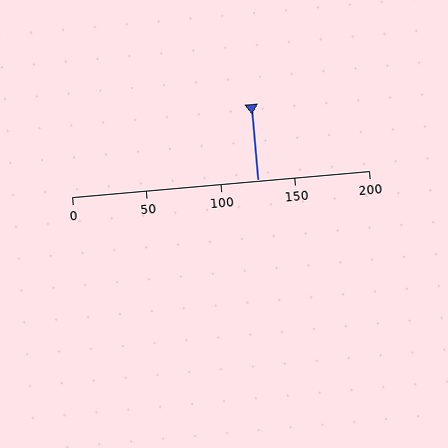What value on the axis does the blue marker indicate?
The marker indicates approximately 125.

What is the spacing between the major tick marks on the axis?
The major ticks are spaced 50 apart.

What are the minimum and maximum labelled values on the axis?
The axis runs from 0 to 200.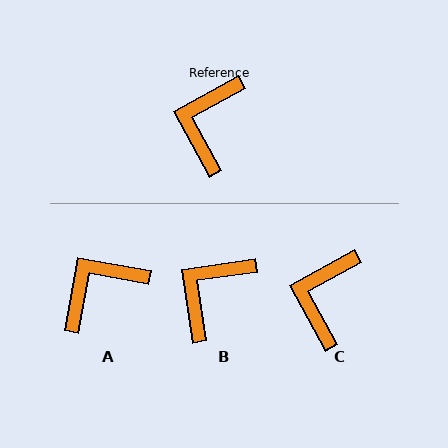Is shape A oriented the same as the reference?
No, it is off by about 39 degrees.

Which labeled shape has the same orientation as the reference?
C.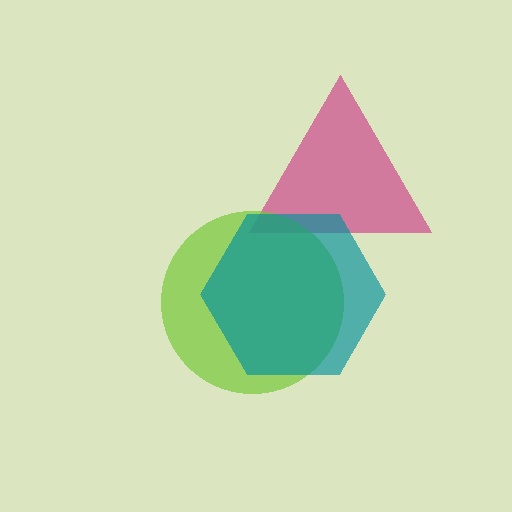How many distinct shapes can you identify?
There are 3 distinct shapes: a magenta triangle, a lime circle, a teal hexagon.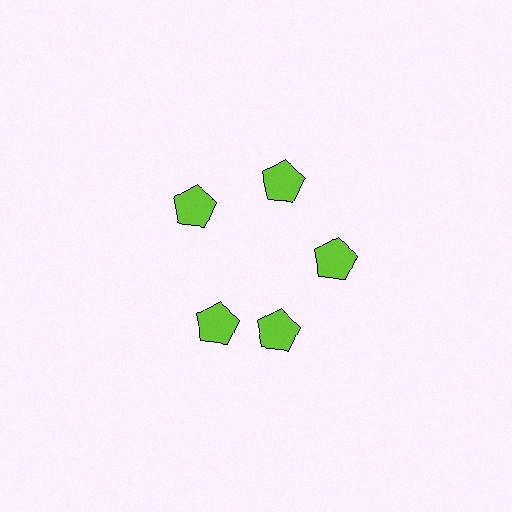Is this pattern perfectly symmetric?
No. The 5 lime pentagons are arranged in a ring, but one element near the 8 o'clock position is rotated out of alignment along the ring, breaking the 5-fold rotational symmetry.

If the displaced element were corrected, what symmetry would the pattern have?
It would have 5-fold rotational symmetry — the pattern would map onto itself every 72 degrees.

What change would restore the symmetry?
The symmetry would be restored by rotating it back into even spacing with its neighbors so that all 5 pentagons sit at equal angles and equal distance from the center.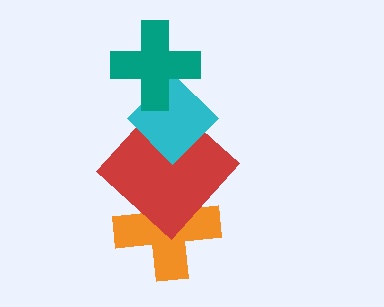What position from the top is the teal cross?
The teal cross is 1st from the top.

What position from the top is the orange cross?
The orange cross is 4th from the top.